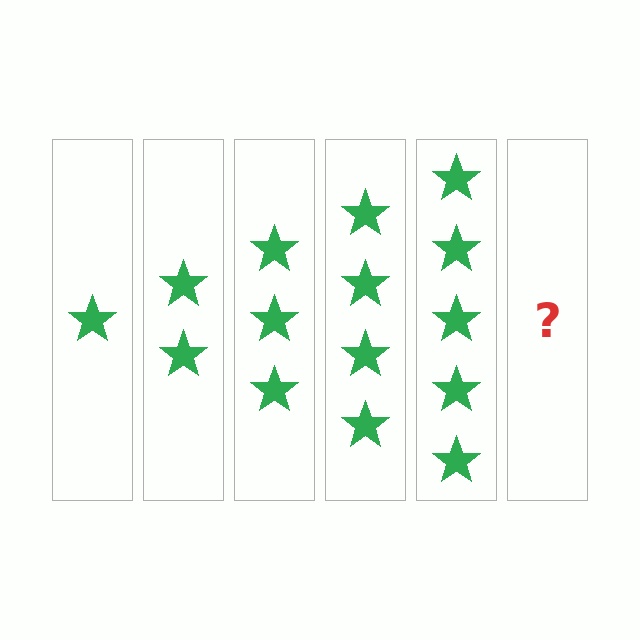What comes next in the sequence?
The next element should be 6 stars.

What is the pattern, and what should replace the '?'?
The pattern is that each step adds one more star. The '?' should be 6 stars.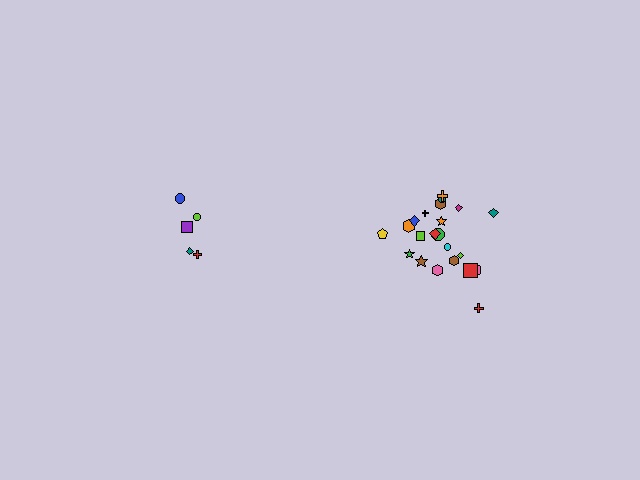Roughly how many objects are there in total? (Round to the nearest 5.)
Roughly 25 objects in total.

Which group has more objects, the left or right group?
The right group.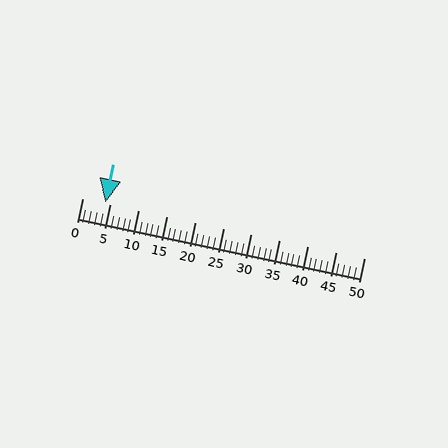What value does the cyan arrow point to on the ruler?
The cyan arrow points to approximately 4.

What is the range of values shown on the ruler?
The ruler shows values from 0 to 50.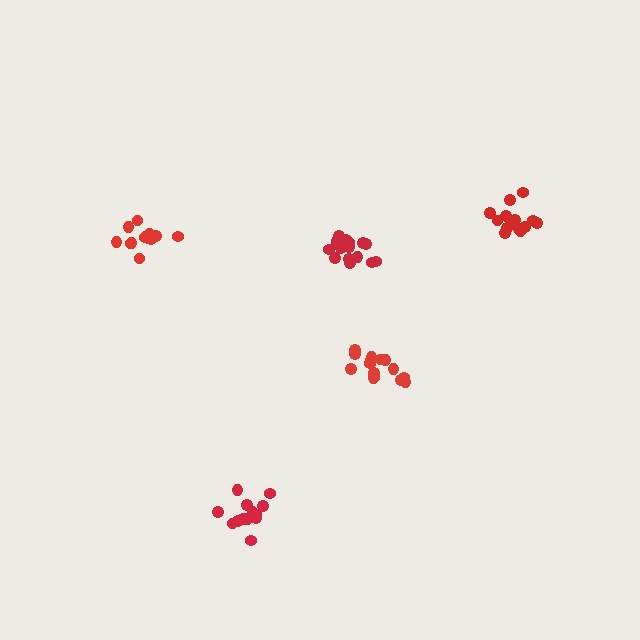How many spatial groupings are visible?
There are 5 spatial groupings.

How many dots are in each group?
Group 1: 13 dots, Group 2: 16 dots, Group 3: 15 dots, Group 4: 14 dots, Group 5: 15 dots (73 total).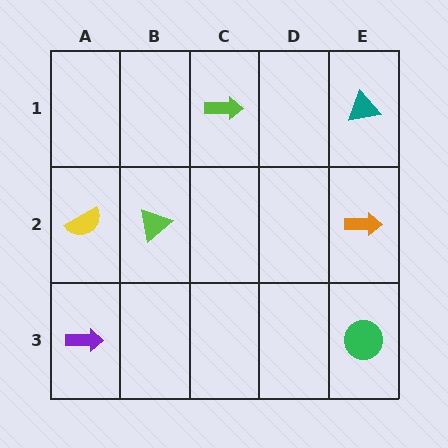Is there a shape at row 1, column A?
No, that cell is empty.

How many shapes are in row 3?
2 shapes.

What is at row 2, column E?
An orange arrow.